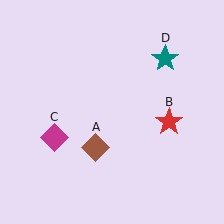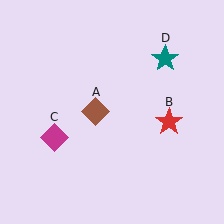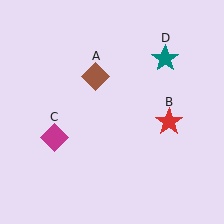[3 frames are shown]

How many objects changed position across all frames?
1 object changed position: brown diamond (object A).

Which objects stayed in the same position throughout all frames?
Red star (object B) and magenta diamond (object C) and teal star (object D) remained stationary.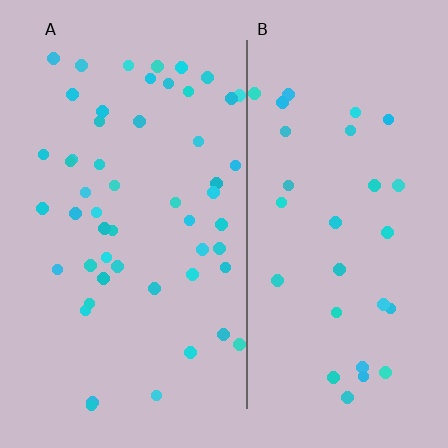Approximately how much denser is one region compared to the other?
Approximately 1.7× — region A over region B.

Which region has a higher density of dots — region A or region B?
A (the left).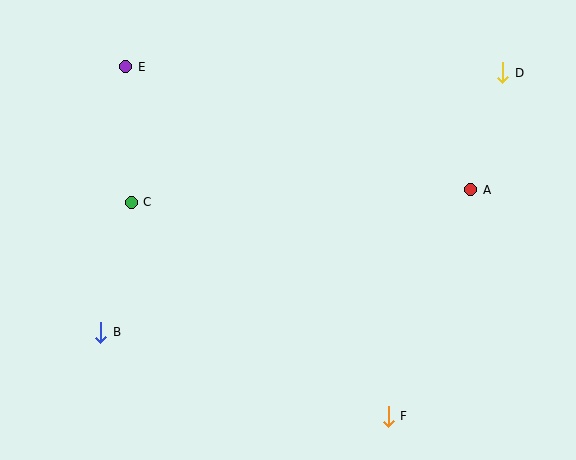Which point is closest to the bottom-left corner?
Point B is closest to the bottom-left corner.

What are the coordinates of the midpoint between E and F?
The midpoint between E and F is at (257, 241).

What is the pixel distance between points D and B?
The distance between D and B is 478 pixels.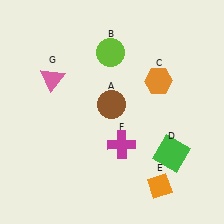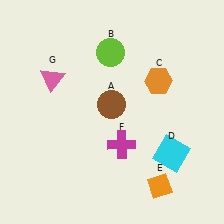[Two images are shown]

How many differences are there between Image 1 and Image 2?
There is 1 difference between the two images.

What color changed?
The square (D) changed from green in Image 1 to cyan in Image 2.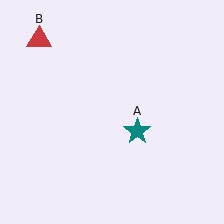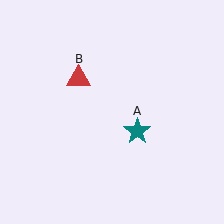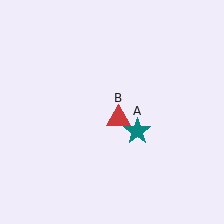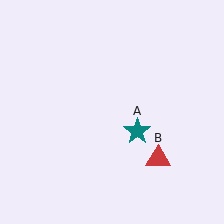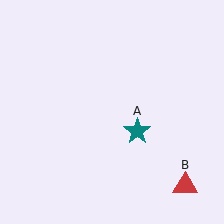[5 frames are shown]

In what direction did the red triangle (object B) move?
The red triangle (object B) moved down and to the right.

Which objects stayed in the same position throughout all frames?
Teal star (object A) remained stationary.